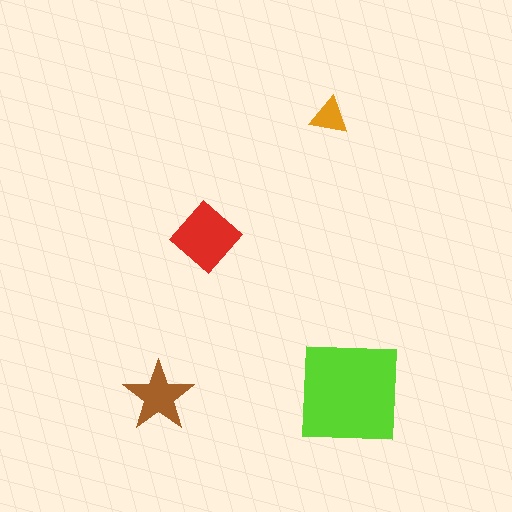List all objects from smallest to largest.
The orange triangle, the brown star, the red diamond, the lime square.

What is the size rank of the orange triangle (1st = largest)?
4th.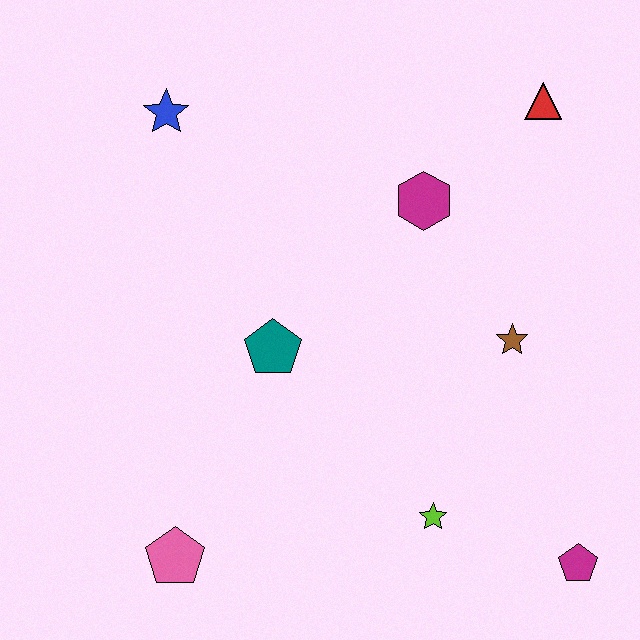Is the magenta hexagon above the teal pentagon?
Yes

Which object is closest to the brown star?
The magenta hexagon is closest to the brown star.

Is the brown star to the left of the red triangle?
Yes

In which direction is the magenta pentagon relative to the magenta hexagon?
The magenta pentagon is below the magenta hexagon.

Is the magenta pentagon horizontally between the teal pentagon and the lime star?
No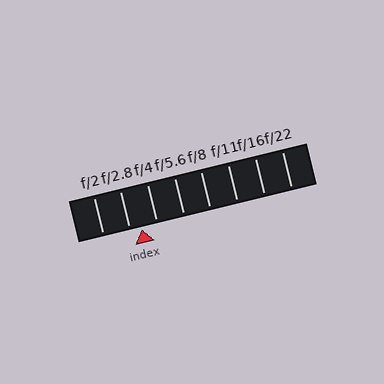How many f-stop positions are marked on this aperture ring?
There are 8 f-stop positions marked.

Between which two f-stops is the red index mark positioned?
The index mark is between f/2.8 and f/4.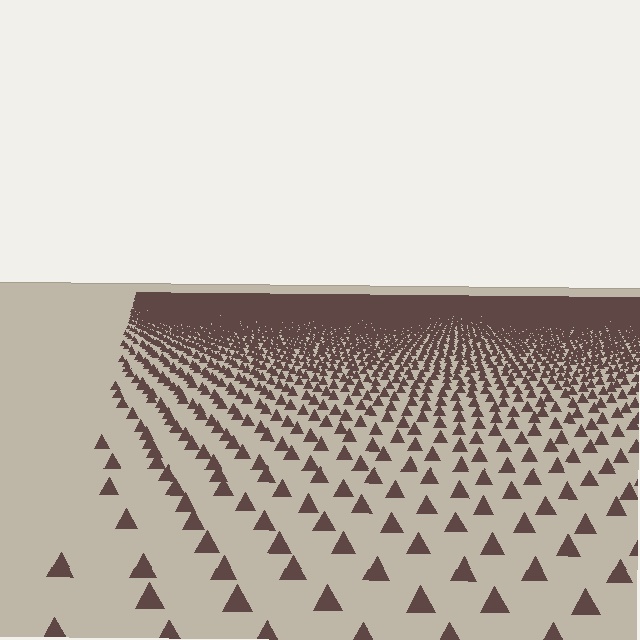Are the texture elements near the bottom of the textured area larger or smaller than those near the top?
Larger. Near the bottom, elements are closer to the viewer and appear at a bigger on-screen size.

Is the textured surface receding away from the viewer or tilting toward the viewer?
The surface is receding away from the viewer. Texture elements get smaller and denser toward the top.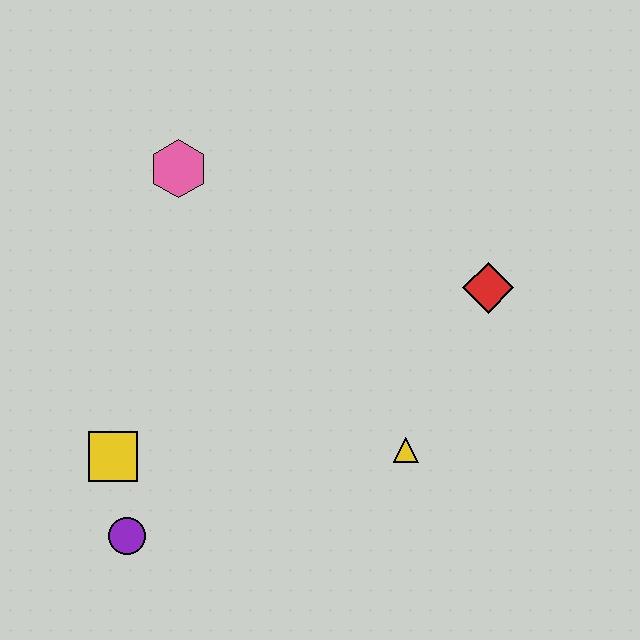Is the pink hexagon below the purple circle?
No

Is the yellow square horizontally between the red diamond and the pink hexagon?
No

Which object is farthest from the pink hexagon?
The purple circle is farthest from the pink hexagon.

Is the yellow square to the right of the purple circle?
No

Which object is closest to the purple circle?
The yellow square is closest to the purple circle.